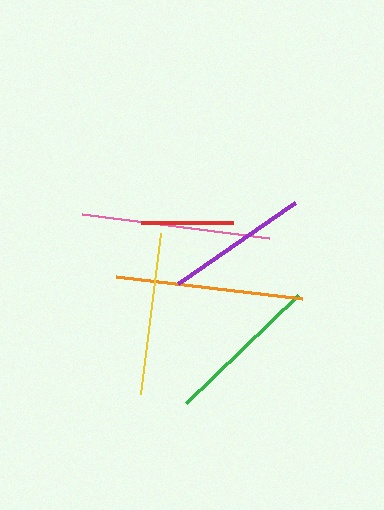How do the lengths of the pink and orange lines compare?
The pink and orange lines are approximately the same length.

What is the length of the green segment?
The green segment is approximately 155 pixels long.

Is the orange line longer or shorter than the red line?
The orange line is longer than the red line.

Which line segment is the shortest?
The red line is the shortest at approximately 92 pixels.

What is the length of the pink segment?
The pink segment is approximately 189 pixels long.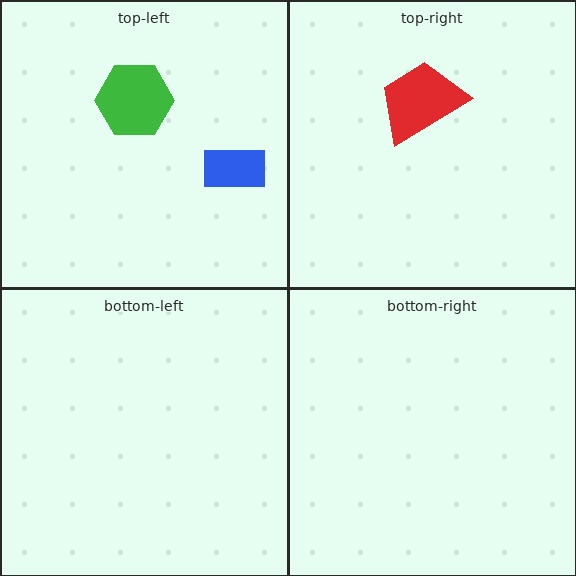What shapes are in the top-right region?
The red trapezoid.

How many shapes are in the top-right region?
1.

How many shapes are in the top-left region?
2.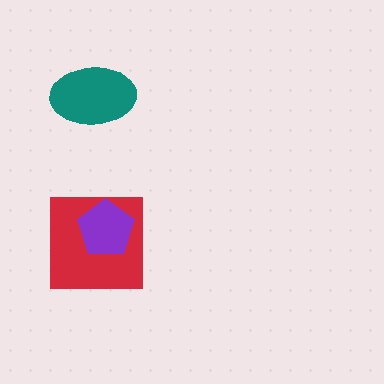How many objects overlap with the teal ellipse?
0 objects overlap with the teal ellipse.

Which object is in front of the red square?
The purple pentagon is in front of the red square.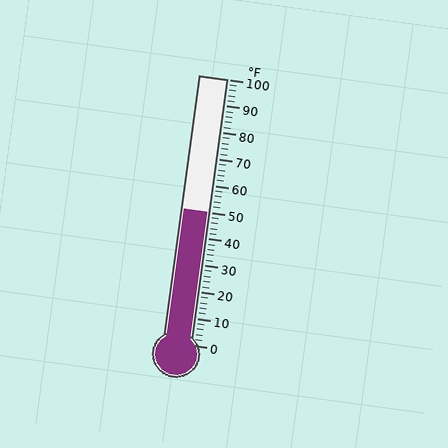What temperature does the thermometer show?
The thermometer shows approximately 50°F.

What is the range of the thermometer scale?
The thermometer scale ranges from 0°F to 100°F.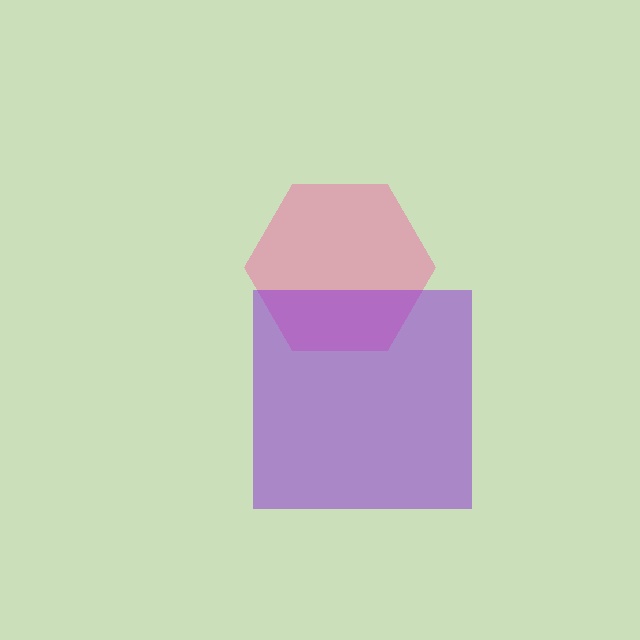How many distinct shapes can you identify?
There are 2 distinct shapes: a pink hexagon, a purple square.